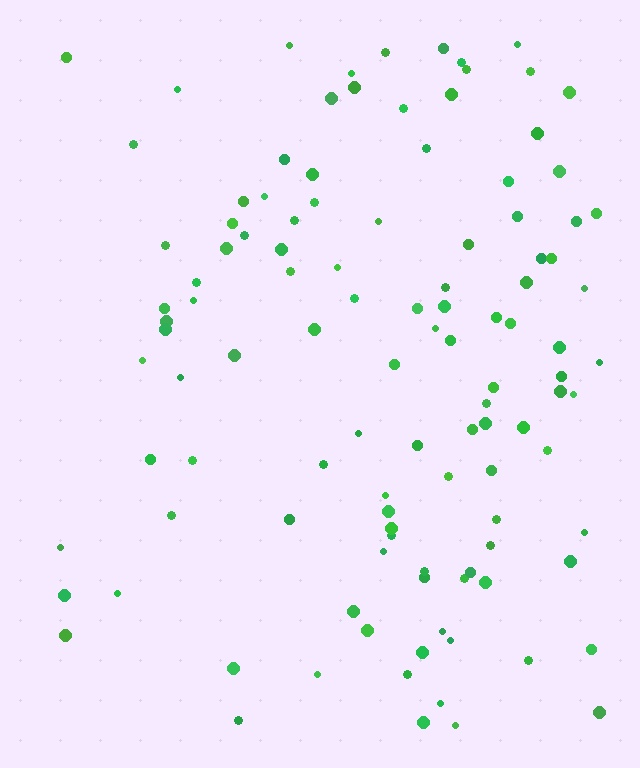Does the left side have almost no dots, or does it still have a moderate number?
Still a moderate number, just noticeably fewer than the right.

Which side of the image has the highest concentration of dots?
The right.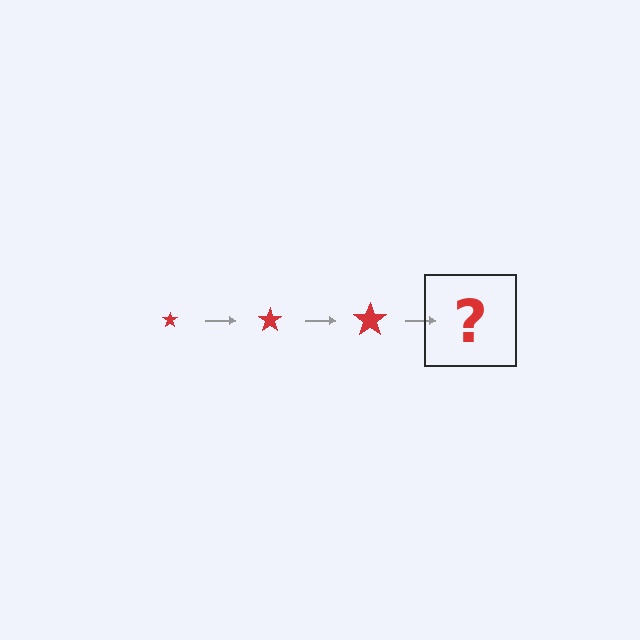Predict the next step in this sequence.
The next step is a red star, larger than the previous one.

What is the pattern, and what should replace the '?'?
The pattern is that the star gets progressively larger each step. The '?' should be a red star, larger than the previous one.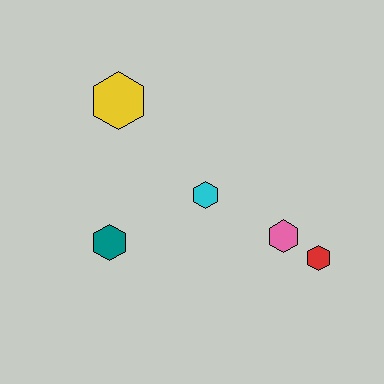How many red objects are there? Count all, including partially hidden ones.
There is 1 red object.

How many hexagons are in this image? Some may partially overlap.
There are 5 hexagons.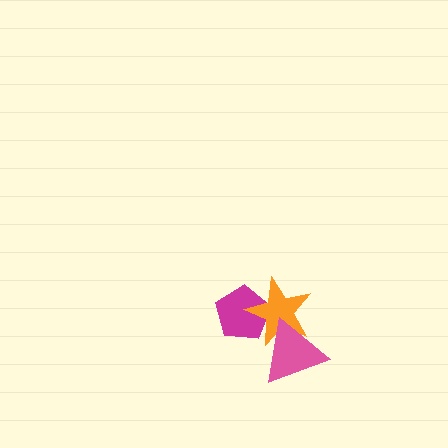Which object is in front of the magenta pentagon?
The orange star is in front of the magenta pentagon.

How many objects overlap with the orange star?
2 objects overlap with the orange star.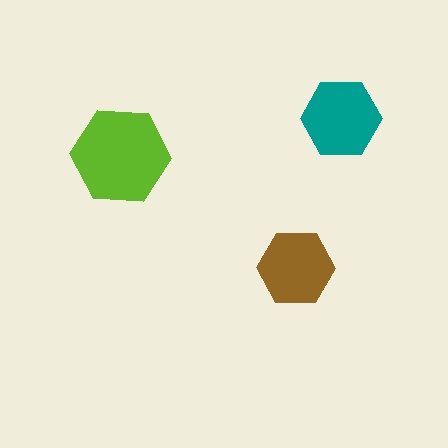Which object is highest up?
The teal hexagon is topmost.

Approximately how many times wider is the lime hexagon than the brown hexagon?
About 1.5 times wider.